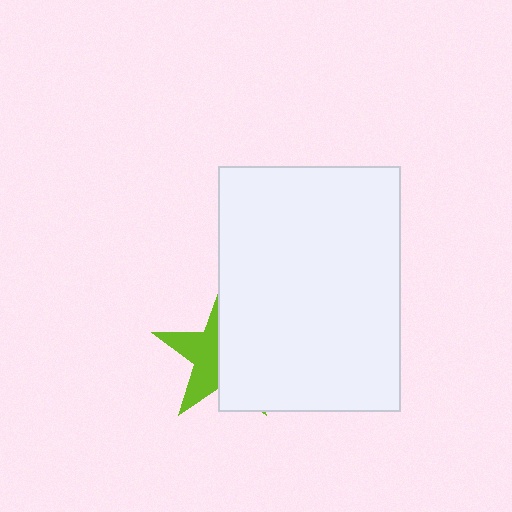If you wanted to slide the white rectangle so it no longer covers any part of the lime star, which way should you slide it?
Slide it right — that is the most direct way to separate the two shapes.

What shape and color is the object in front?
The object in front is a white rectangle.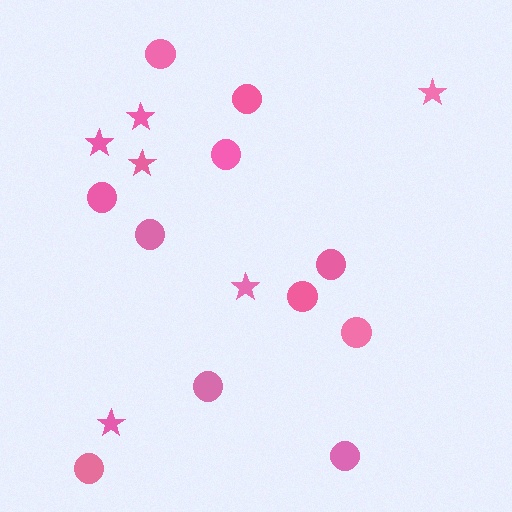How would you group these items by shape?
There are 2 groups: one group of stars (6) and one group of circles (11).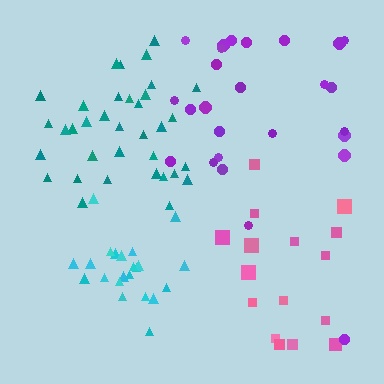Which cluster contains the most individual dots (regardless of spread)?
Teal (35).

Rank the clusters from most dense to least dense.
cyan, teal, pink, purple.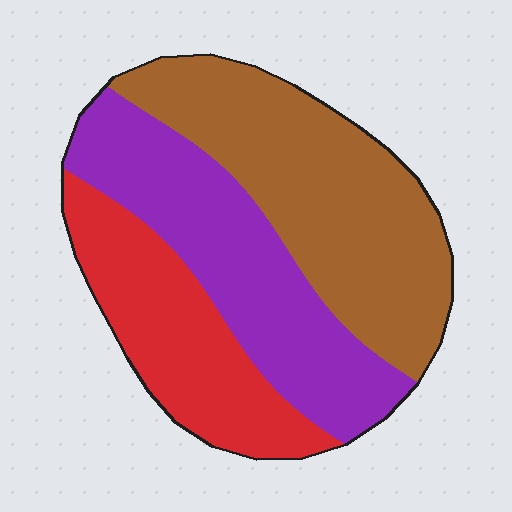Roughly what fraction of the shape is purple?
Purple takes up about one third (1/3) of the shape.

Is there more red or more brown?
Brown.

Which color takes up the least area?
Red, at roughly 25%.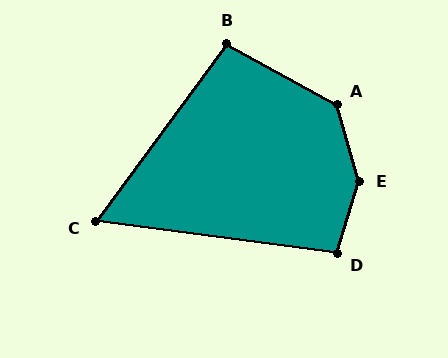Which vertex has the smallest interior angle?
C, at approximately 61 degrees.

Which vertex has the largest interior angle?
E, at approximately 147 degrees.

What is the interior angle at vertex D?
Approximately 100 degrees (obtuse).